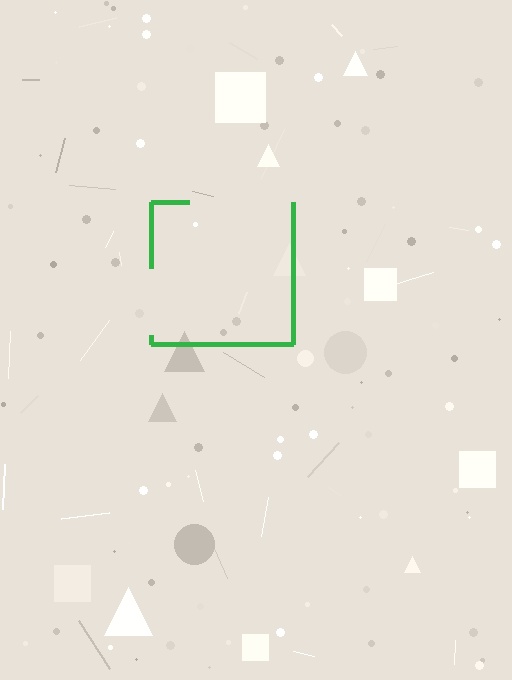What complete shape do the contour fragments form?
The contour fragments form a square.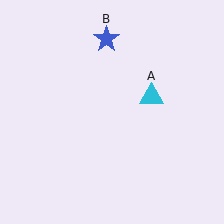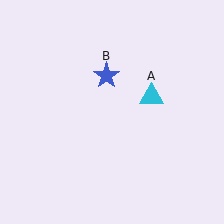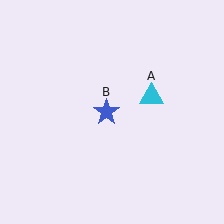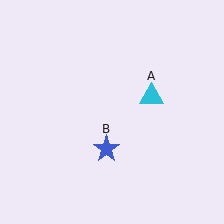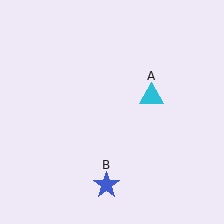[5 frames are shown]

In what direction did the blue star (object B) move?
The blue star (object B) moved down.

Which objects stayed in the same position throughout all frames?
Cyan triangle (object A) remained stationary.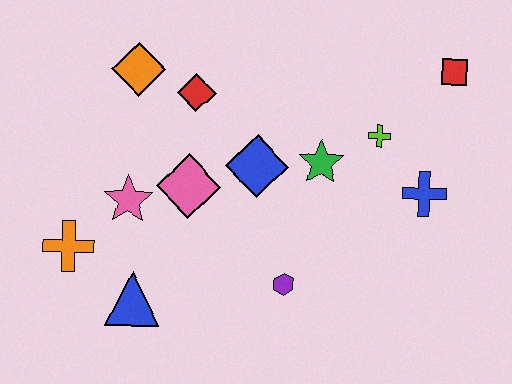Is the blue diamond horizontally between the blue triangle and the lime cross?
Yes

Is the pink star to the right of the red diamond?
No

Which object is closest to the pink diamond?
The pink star is closest to the pink diamond.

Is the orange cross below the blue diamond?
Yes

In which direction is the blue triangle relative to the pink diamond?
The blue triangle is below the pink diamond.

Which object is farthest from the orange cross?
The red square is farthest from the orange cross.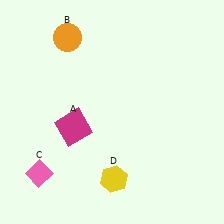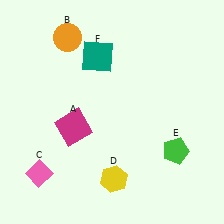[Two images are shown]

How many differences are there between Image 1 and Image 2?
There are 2 differences between the two images.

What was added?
A green pentagon (E), a teal square (F) were added in Image 2.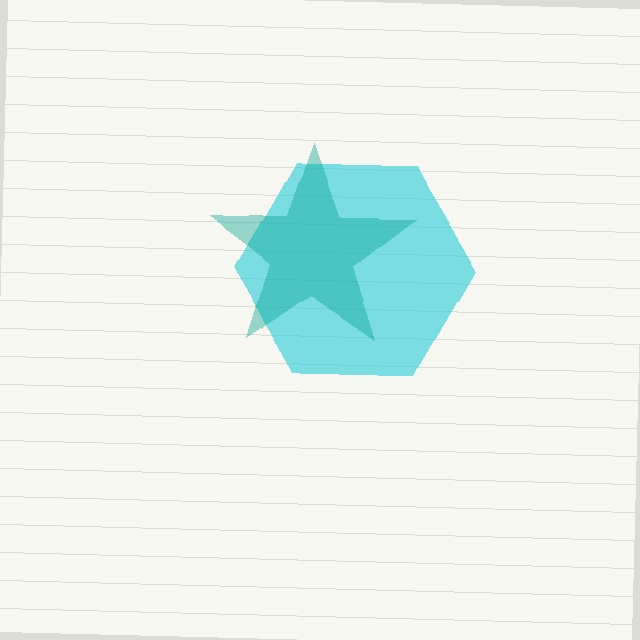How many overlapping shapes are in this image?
There are 2 overlapping shapes in the image.